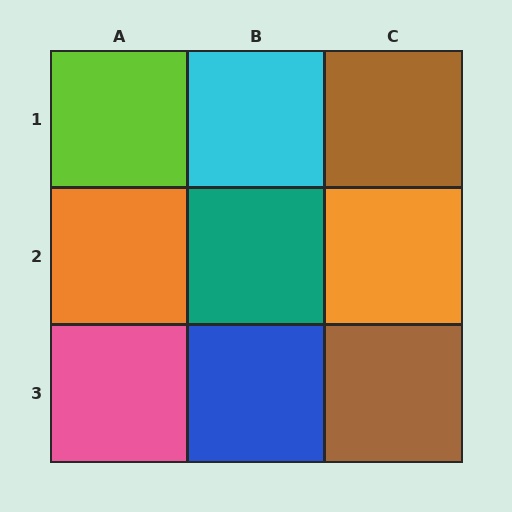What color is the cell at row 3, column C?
Brown.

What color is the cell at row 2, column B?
Teal.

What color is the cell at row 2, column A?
Orange.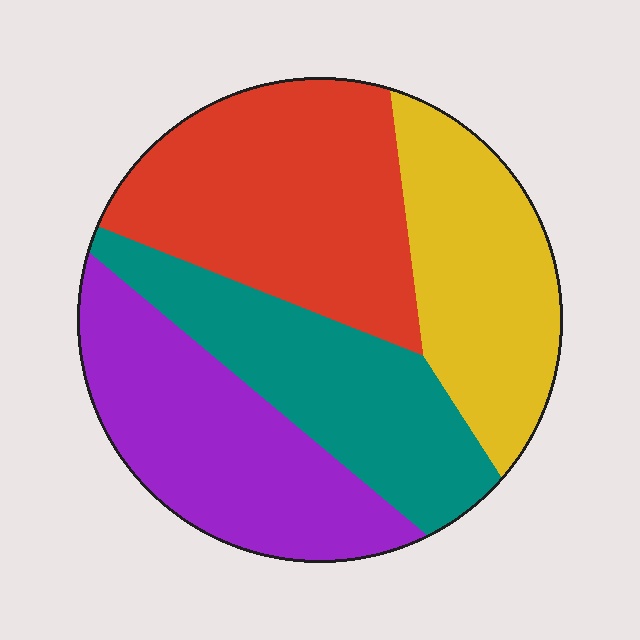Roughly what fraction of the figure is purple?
Purple covers around 25% of the figure.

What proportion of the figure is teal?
Teal covers about 25% of the figure.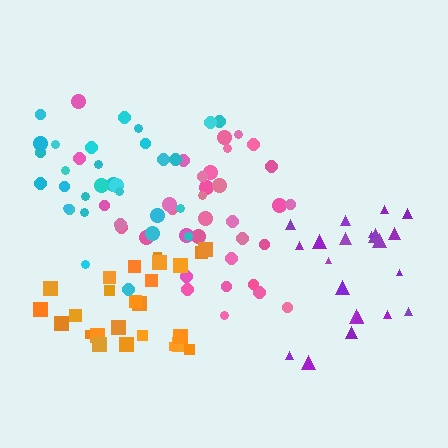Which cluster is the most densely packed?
Orange.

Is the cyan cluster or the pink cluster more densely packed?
Cyan.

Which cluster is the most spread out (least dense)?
Purple.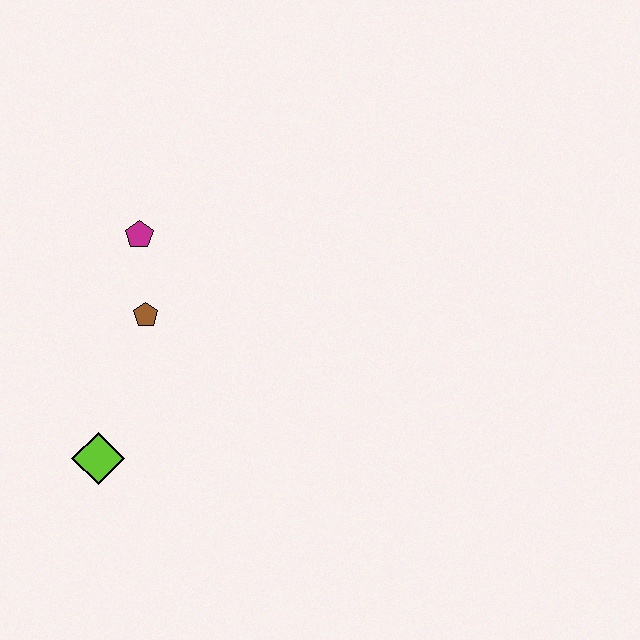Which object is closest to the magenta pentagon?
The brown pentagon is closest to the magenta pentagon.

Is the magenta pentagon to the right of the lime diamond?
Yes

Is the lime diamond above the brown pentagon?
No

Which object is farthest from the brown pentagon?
The lime diamond is farthest from the brown pentagon.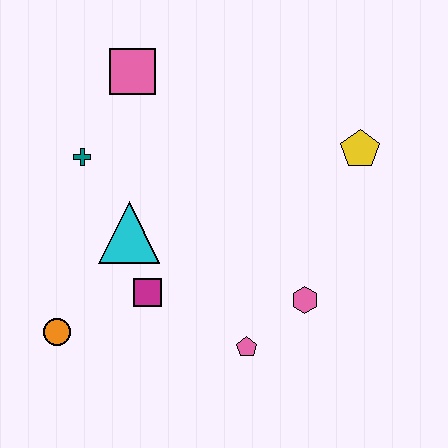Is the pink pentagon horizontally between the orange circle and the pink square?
No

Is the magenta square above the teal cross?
No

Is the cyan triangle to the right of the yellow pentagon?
No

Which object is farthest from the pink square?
The pink pentagon is farthest from the pink square.